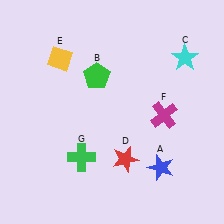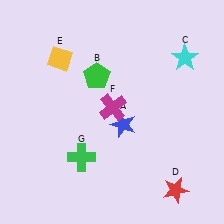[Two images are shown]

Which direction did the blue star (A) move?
The blue star (A) moved up.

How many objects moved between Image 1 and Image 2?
3 objects moved between the two images.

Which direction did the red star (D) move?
The red star (D) moved right.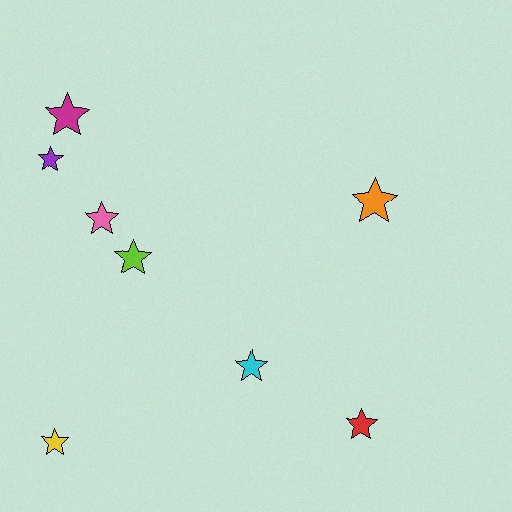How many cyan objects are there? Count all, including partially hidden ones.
There is 1 cyan object.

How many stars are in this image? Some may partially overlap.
There are 8 stars.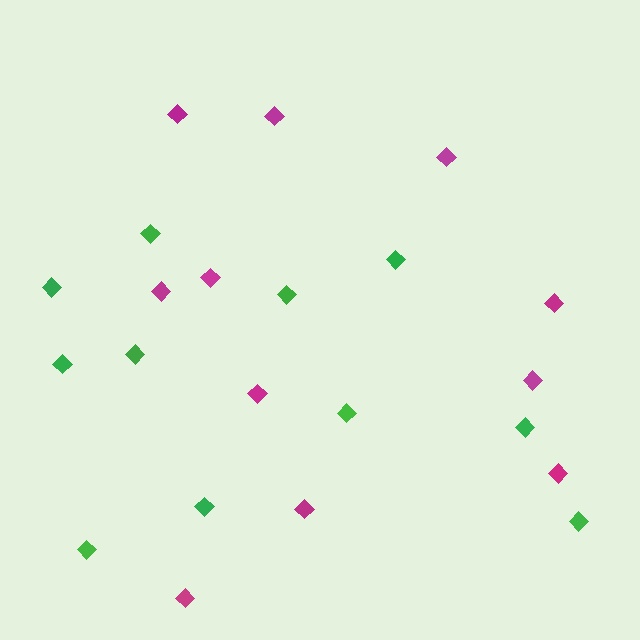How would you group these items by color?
There are 2 groups: one group of magenta diamonds (11) and one group of green diamonds (11).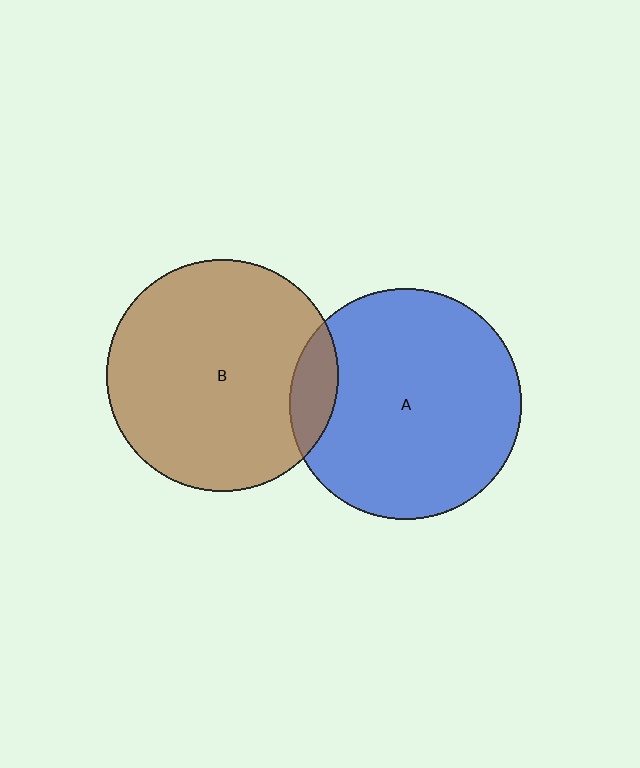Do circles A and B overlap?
Yes.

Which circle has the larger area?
Circle B (brown).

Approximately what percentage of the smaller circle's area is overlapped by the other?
Approximately 10%.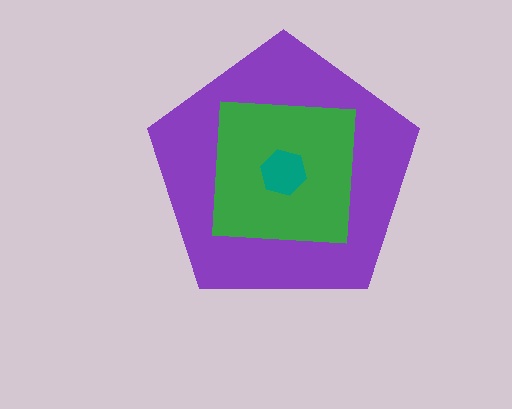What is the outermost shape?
The purple pentagon.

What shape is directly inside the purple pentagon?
The green square.